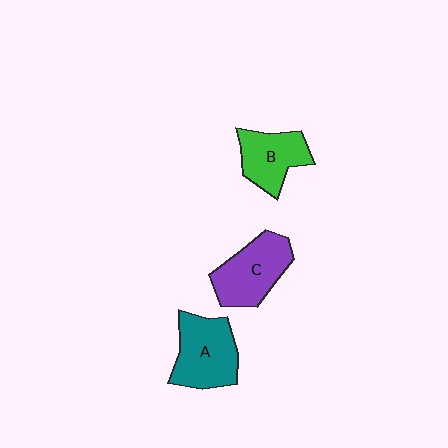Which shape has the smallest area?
Shape B (green).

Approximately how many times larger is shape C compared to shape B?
Approximately 1.2 times.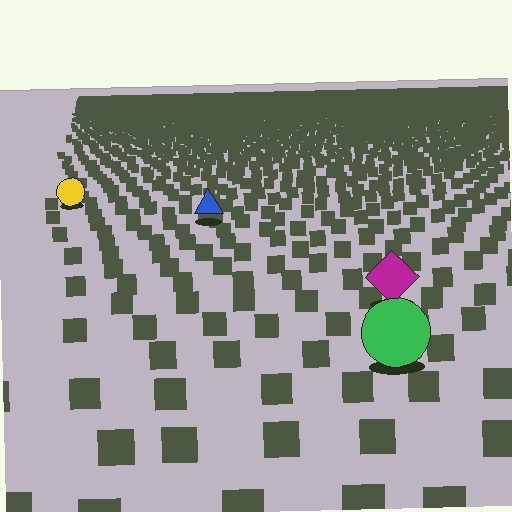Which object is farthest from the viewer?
The yellow circle is farthest from the viewer. It appears smaller and the ground texture around it is denser.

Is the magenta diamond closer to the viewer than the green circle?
No. The green circle is closer — you can tell from the texture gradient: the ground texture is coarser near it.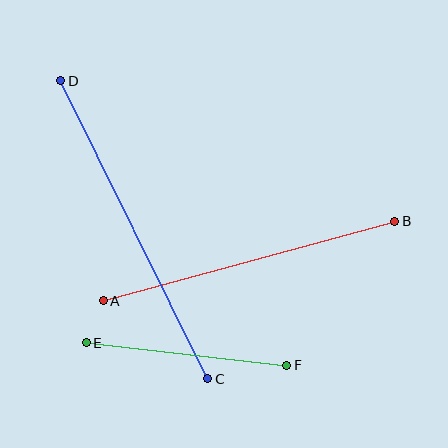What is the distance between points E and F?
The distance is approximately 202 pixels.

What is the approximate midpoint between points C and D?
The midpoint is at approximately (134, 230) pixels.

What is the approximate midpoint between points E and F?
The midpoint is at approximately (186, 354) pixels.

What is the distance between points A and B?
The distance is approximately 303 pixels.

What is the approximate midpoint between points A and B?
The midpoint is at approximately (249, 261) pixels.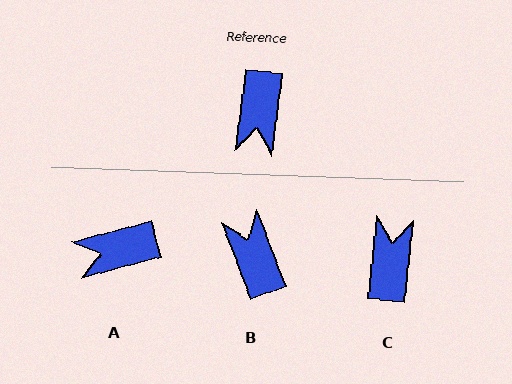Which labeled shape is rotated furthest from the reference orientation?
C, about 179 degrees away.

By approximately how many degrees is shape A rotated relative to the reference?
Approximately 68 degrees clockwise.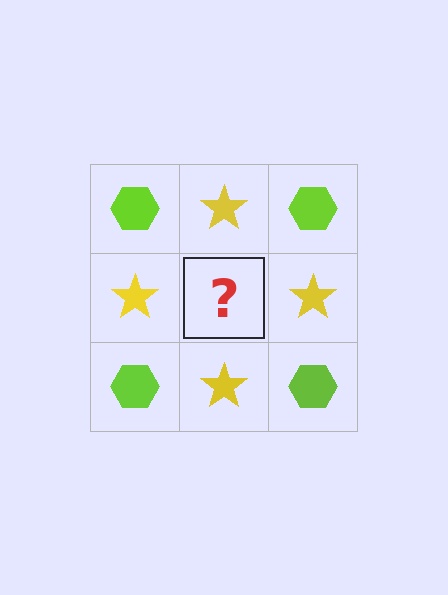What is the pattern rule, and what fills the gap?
The rule is that it alternates lime hexagon and yellow star in a checkerboard pattern. The gap should be filled with a lime hexagon.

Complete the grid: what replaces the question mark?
The question mark should be replaced with a lime hexagon.